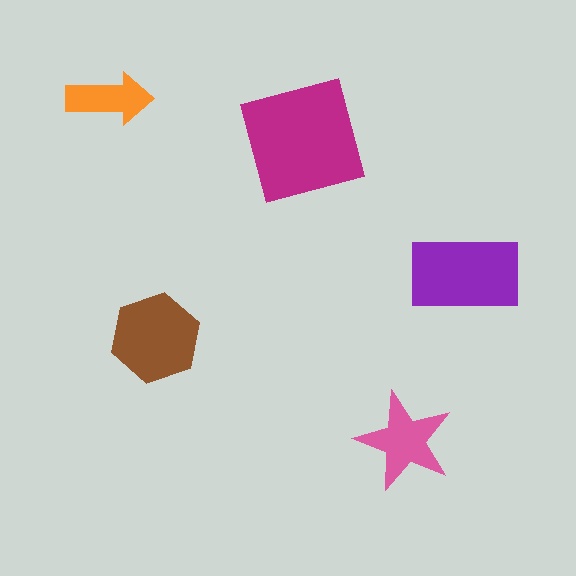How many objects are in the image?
There are 5 objects in the image.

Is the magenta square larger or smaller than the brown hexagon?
Larger.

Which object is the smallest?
The orange arrow.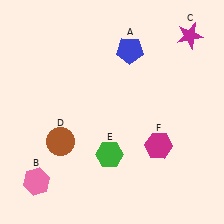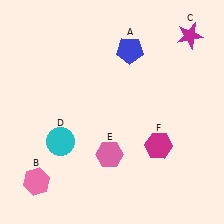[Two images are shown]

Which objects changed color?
D changed from brown to cyan. E changed from green to pink.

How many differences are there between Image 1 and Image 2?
There are 2 differences between the two images.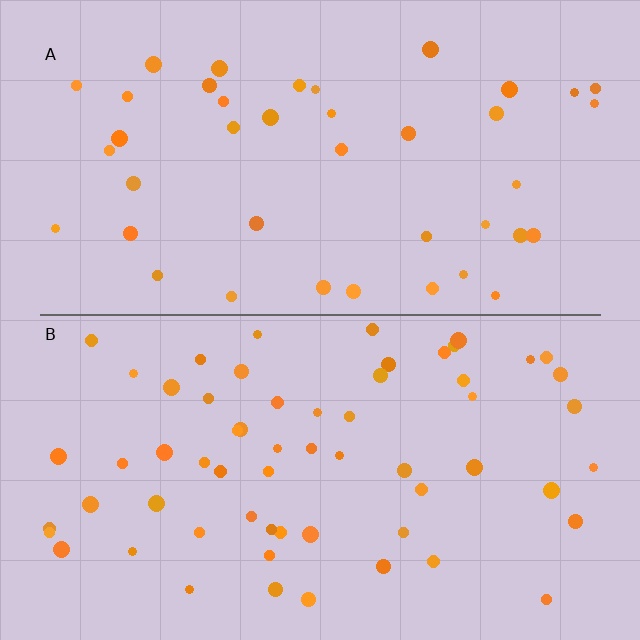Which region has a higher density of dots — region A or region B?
B (the bottom).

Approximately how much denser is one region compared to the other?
Approximately 1.5× — region B over region A.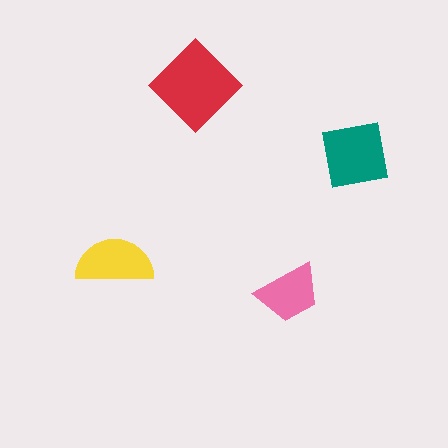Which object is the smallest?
The pink trapezoid.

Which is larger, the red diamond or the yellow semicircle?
The red diamond.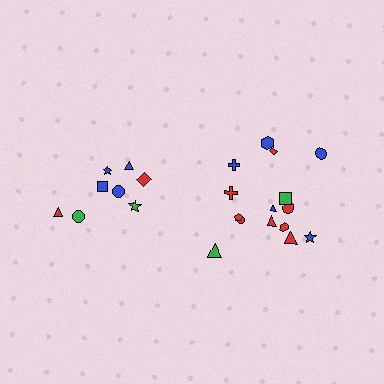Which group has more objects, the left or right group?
The right group.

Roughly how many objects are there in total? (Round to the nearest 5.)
Roughly 25 objects in total.